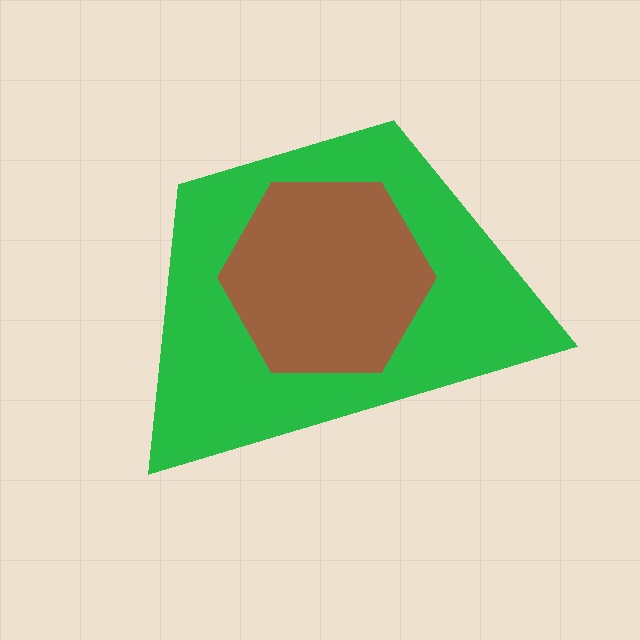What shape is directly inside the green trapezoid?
The brown hexagon.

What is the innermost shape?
The brown hexagon.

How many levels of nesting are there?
2.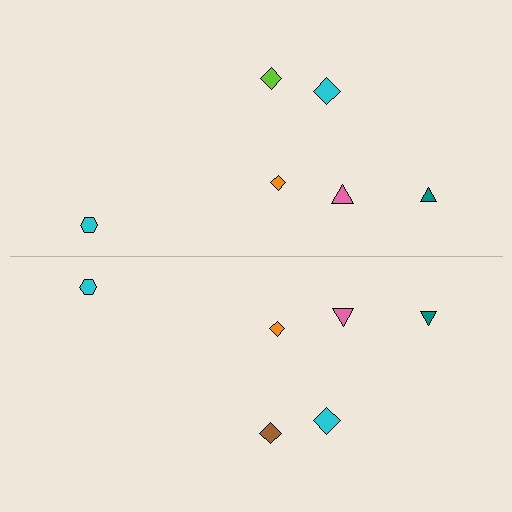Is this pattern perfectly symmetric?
No, the pattern is not perfectly symmetric. The brown diamond on the bottom side breaks the symmetry — its mirror counterpart is lime.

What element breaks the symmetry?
The brown diamond on the bottom side breaks the symmetry — its mirror counterpart is lime.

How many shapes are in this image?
There are 12 shapes in this image.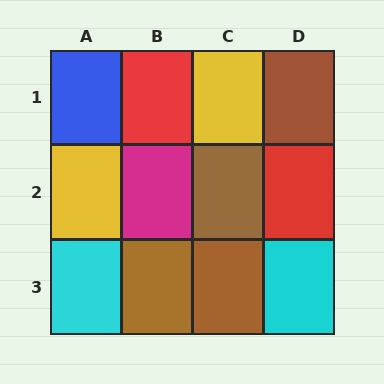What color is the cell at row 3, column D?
Cyan.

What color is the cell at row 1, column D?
Brown.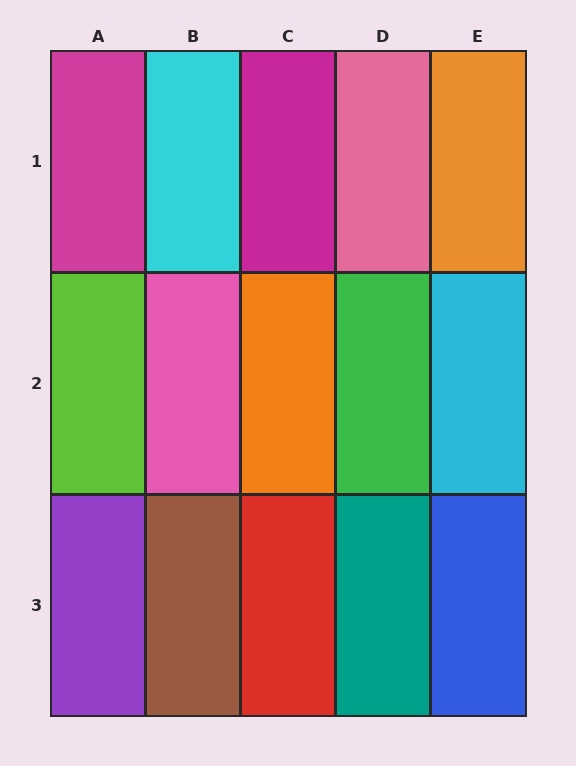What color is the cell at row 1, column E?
Orange.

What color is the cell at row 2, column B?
Pink.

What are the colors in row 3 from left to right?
Purple, brown, red, teal, blue.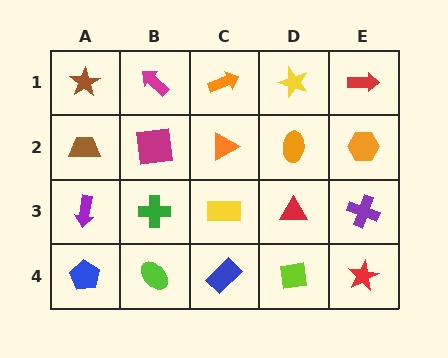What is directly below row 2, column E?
A purple cross.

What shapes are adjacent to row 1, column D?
An orange ellipse (row 2, column D), an orange arrow (row 1, column C), a red arrow (row 1, column E).